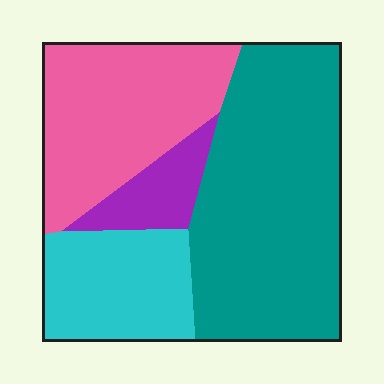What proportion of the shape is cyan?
Cyan covers roughly 20% of the shape.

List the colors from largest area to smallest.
From largest to smallest: teal, pink, cyan, purple.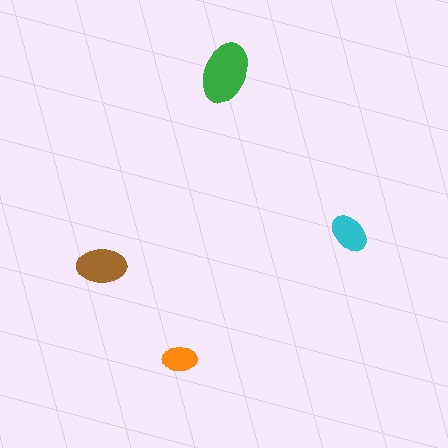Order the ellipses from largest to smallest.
the green one, the brown one, the cyan one, the orange one.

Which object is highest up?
The green ellipse is topmost.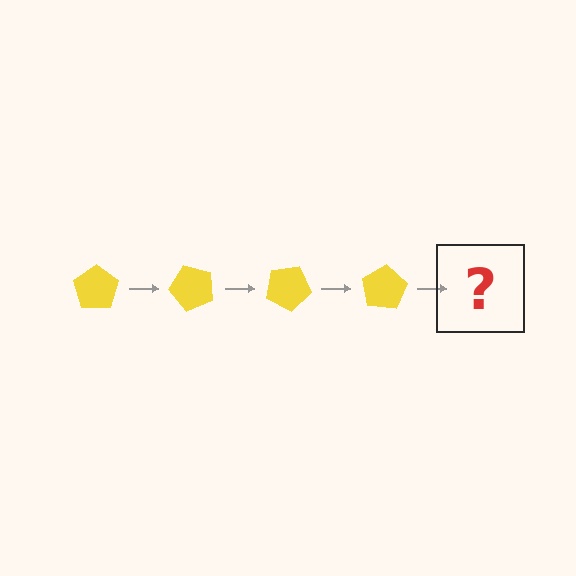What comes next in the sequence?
The next element should be a yellow pentagon rotated 200 degrees.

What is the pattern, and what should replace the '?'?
The pattern is that the pentagon rotates 50 degrees each step. The '?' should be a yellow pentagon rotated 200 degrees.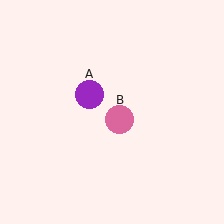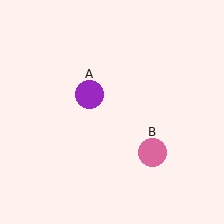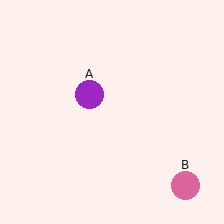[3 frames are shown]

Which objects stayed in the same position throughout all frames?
Purple circle (object A) remained stationary.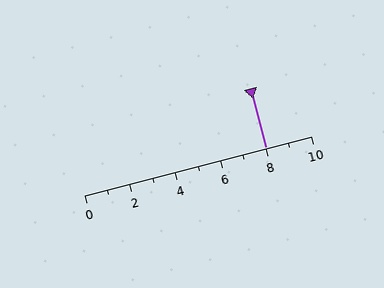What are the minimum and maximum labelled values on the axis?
The axis runs from 0 to 10.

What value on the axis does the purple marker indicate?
The marker indicates approximately 8.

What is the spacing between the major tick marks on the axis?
The major ticks are spaced 2 apart.